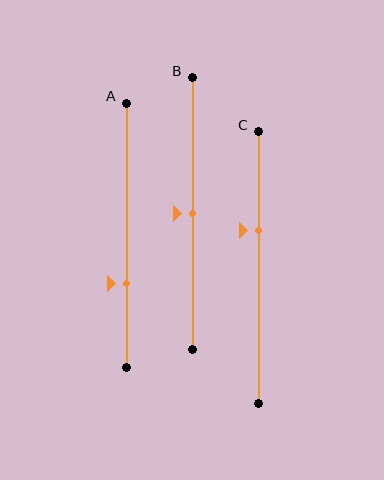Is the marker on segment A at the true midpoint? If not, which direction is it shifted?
No, the marker on segment A is shifted downward by about 18% of the segment length.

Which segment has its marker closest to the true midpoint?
Segment B has its marker closest to the true midpoint.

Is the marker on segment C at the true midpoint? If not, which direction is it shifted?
No, the marker on segment C is shifted upward by about 14% of the segment length.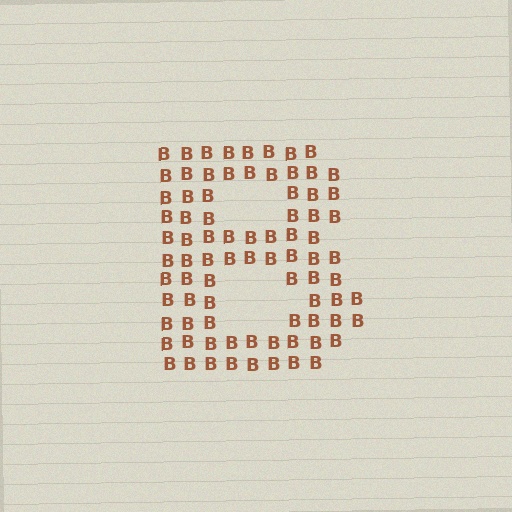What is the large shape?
The large shape is the letter B.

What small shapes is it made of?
It is made of small letter B's.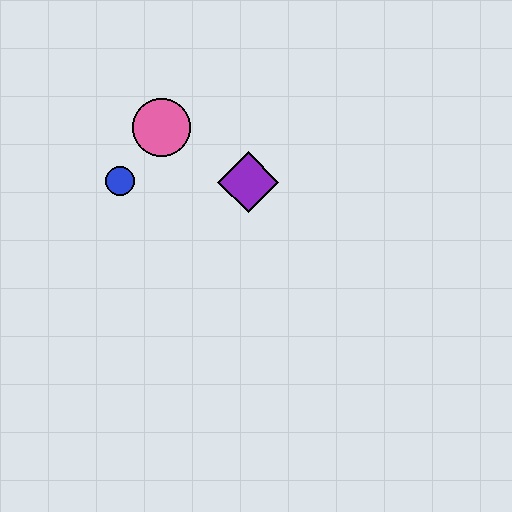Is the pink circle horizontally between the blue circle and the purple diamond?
Yes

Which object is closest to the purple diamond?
The pink circle is closest to the purple diamond.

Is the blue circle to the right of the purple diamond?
No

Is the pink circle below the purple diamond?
No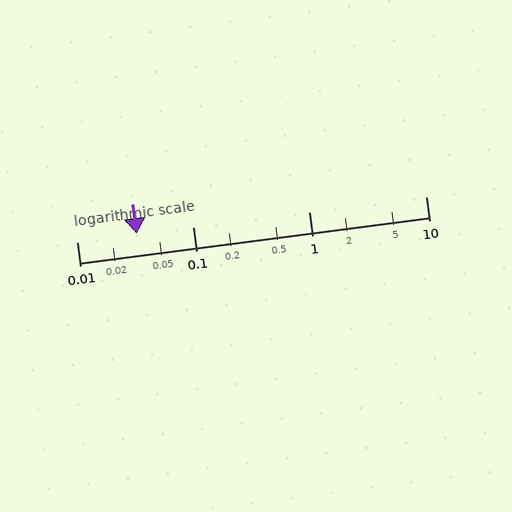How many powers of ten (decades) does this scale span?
The scale spans 3 decades, from 0.01 to 10.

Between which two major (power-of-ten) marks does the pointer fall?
The pointer is between 0.01 and 0.1.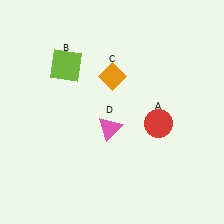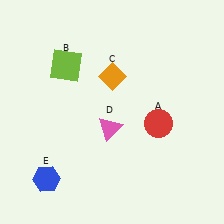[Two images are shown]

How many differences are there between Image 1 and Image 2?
There is 1 difference between the two images.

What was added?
A blue hexagon (E) was added in Image 2.